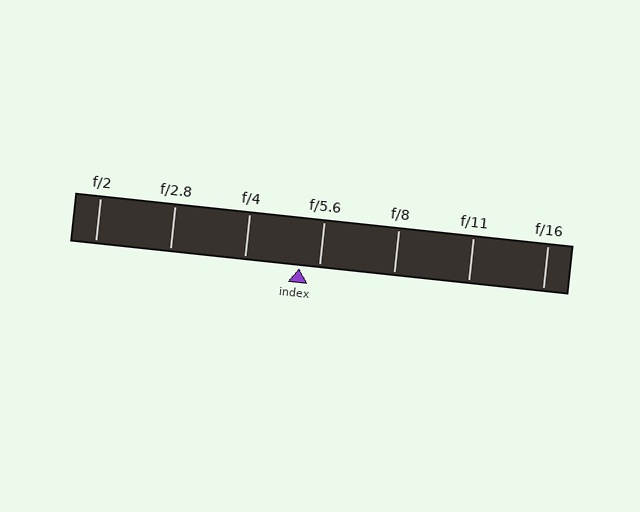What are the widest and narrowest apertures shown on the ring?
The widest aperture shown is f/2 and the narrowest is f/16.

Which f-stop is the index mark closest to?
The index mark is closest to f/5.6.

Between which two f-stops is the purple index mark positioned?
The index mark is between f/4 and f/5.6.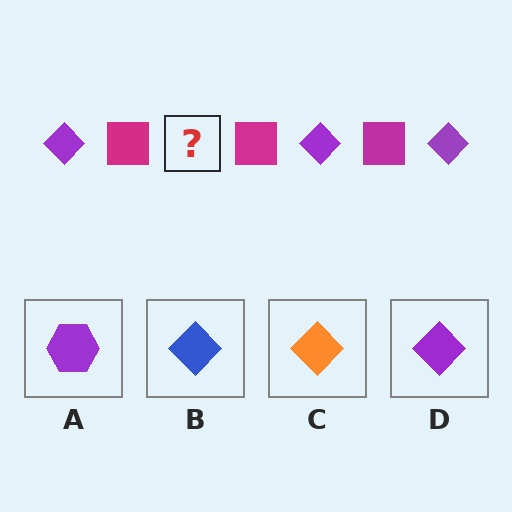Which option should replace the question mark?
Option D.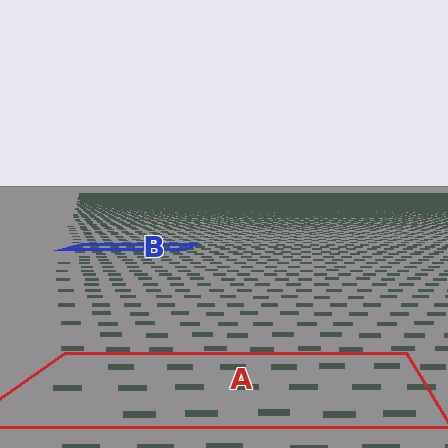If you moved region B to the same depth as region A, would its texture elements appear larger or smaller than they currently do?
They would appear larger. At a closer depth, the same texture elements are projected at a bigger on-screen size.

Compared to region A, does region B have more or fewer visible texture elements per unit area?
Region B has more texture elements per unit area — they are packed more densely because it is farther away.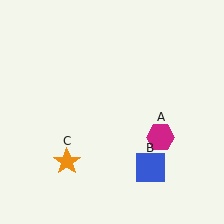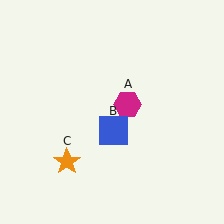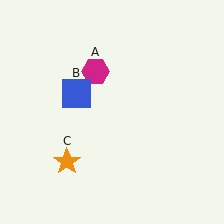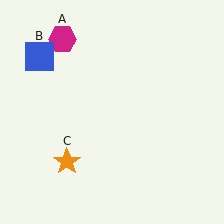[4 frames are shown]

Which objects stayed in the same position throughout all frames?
Orange star (object C) remained stationary.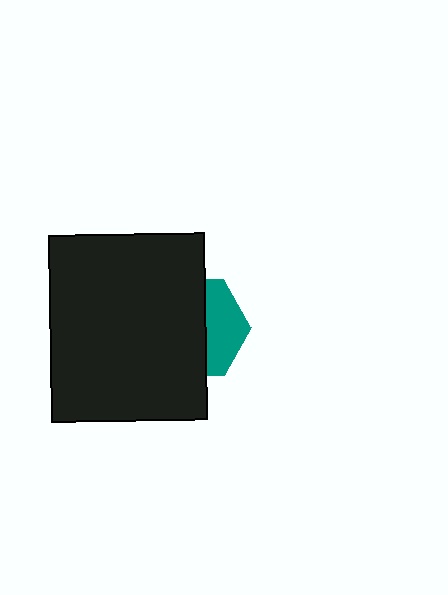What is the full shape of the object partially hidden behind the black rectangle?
The partially hidden object is a teal hexagon.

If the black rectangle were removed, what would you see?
You would see the complete teal hexagon.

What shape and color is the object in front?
The object in front is a black rectangle.